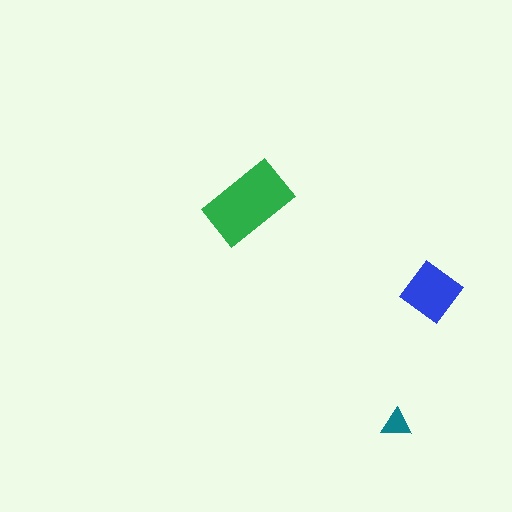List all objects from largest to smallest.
The green rectangle, the blue diamond, the teal triangle.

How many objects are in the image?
There are 3 objects in the image.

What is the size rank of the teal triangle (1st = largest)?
3rd.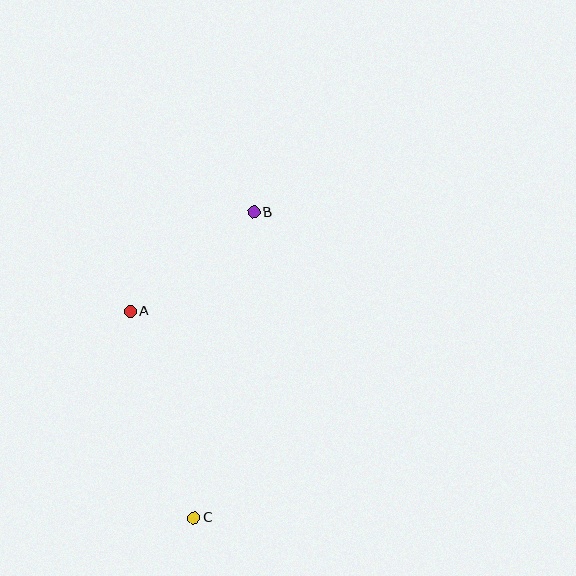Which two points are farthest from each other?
Points B and C are farthest from each other.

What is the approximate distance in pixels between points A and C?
The distance between A and C is approximately 216 pixels.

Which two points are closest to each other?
Points A and B are closest to each other.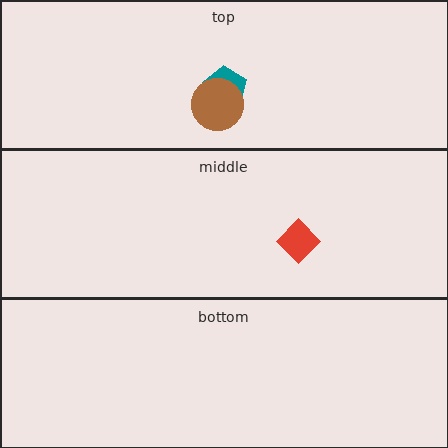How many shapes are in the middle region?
1.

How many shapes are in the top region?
2.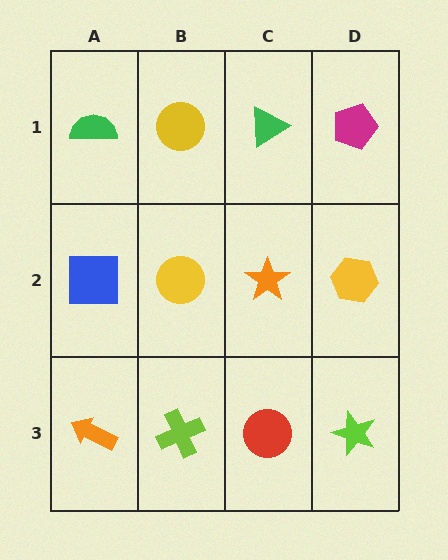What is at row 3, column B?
A lime cross.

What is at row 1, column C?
A green triangle.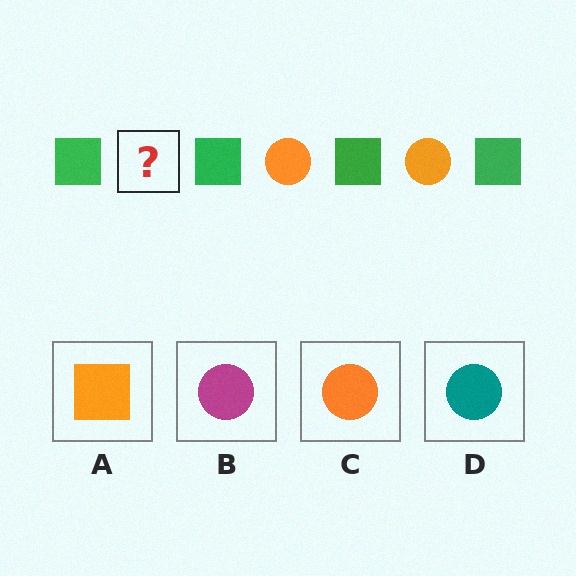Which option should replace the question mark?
Option C.